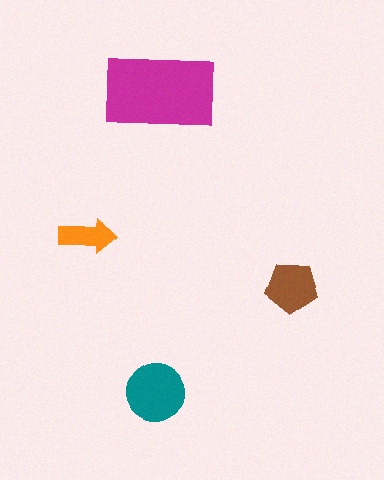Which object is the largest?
The magenta rectangle.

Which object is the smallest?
The orange arrow.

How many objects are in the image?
There are 4 objects in the image.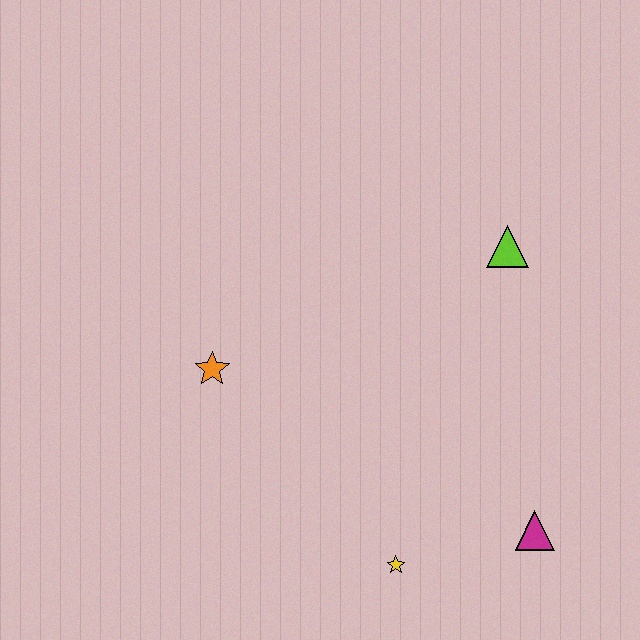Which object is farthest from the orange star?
The magenta triangle is farthest from the orange star.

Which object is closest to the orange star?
The yellow star is closest to the orange star.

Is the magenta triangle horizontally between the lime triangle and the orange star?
No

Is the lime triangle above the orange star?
Yes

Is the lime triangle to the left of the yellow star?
No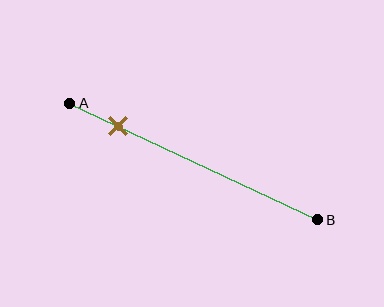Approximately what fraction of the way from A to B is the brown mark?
The brown mark is approximately 20% of the way from A to B.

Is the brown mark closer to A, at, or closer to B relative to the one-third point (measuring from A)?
The brown mark is closer to point A than the one-third point of segment AB.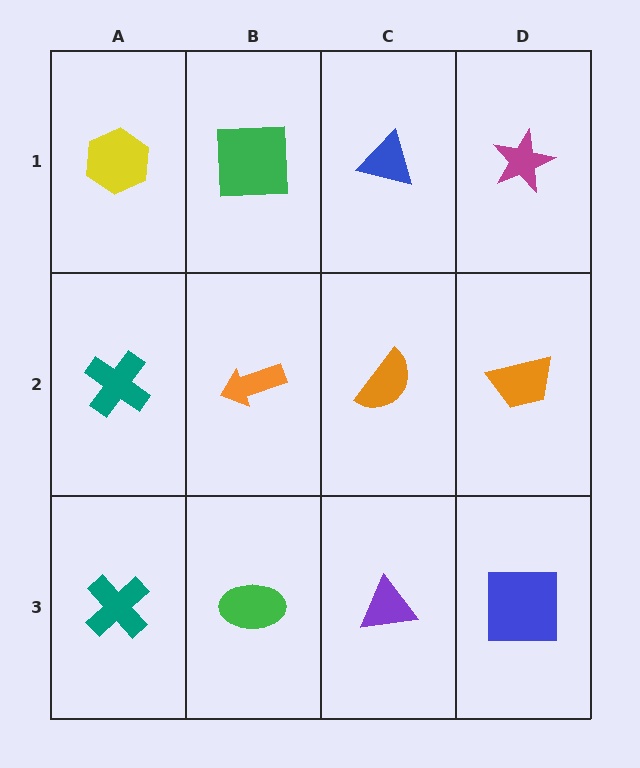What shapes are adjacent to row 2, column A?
A yellow hexagon (row 1, column A), a teal cross (row 3, column A), an orange arrow (row 2, column B).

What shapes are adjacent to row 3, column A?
A teal cross (row 2, column A), a green ellipse (row 3, column B).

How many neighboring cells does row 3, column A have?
2.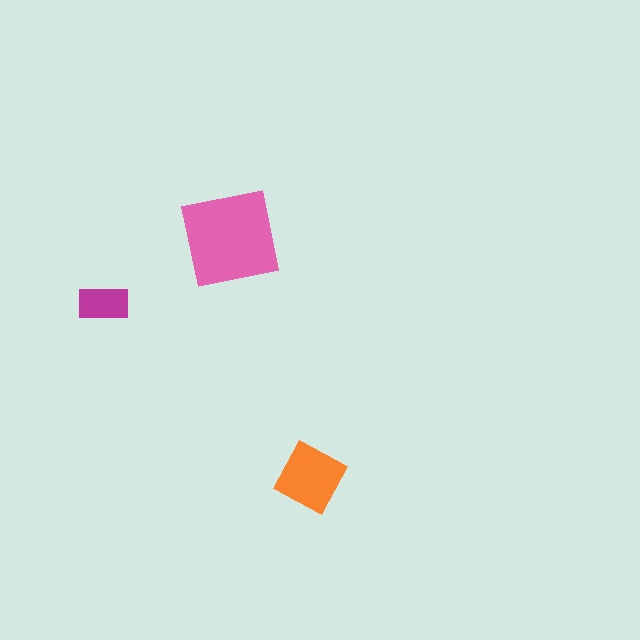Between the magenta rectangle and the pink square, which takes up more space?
The pink square.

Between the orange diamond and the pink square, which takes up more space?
The pink square.